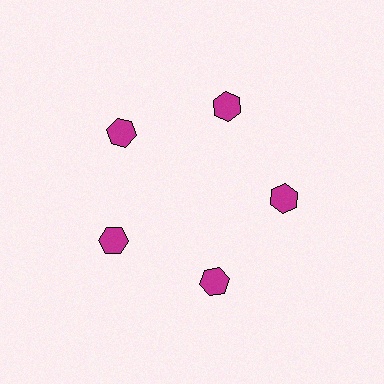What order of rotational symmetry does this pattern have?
This pattern has 5-fold rotational symmetry.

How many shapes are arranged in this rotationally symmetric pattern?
There are 5 shapes, arranged in 5 groups of 1.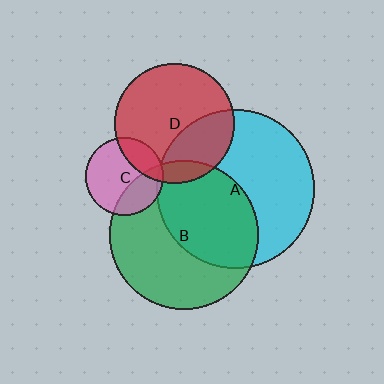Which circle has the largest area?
Circle A (cyan).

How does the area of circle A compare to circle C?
Approximately 4.2 times.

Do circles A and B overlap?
Yes.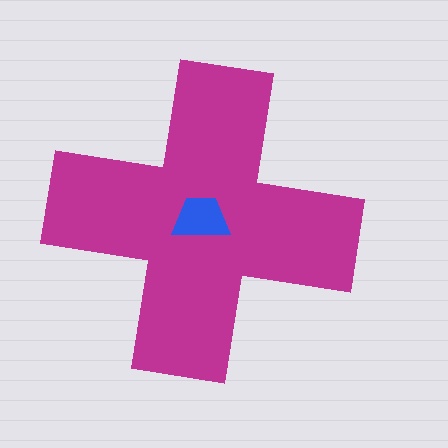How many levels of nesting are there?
2.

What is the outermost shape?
The magenta cross.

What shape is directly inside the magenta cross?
The blue trapezoid.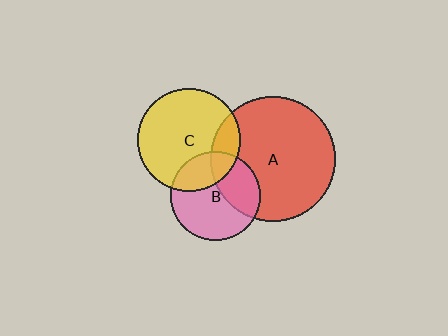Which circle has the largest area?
Circle A (red).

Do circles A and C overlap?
Yes.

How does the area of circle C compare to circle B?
Approximately 1.3 times.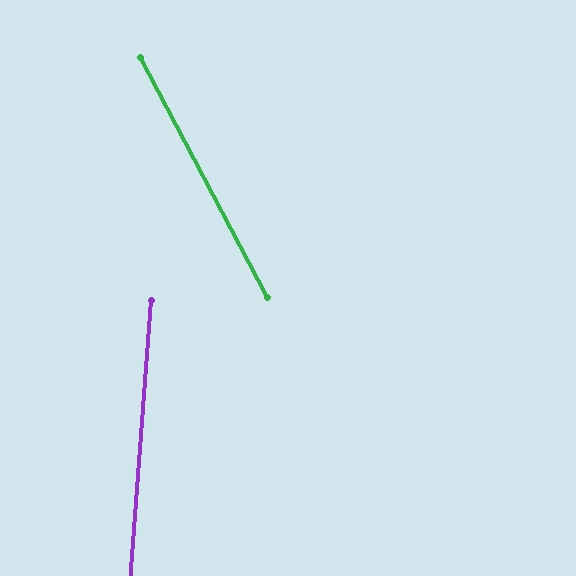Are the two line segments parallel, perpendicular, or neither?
Neither parallel nor perpendicular — they differ by about 32°.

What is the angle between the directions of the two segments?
Approximately 32 degrees.